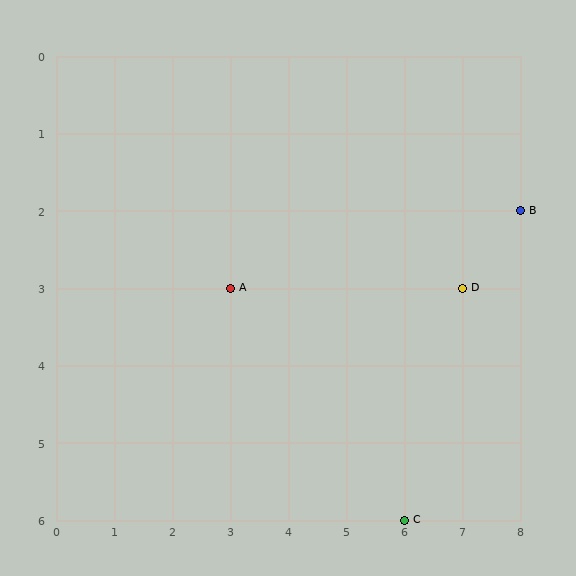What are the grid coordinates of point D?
Point D is at grid coordinates (7, 3).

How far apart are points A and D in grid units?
Points A and D are 4 columns apart.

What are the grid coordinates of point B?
Point B is at grid coordinates (8, 2).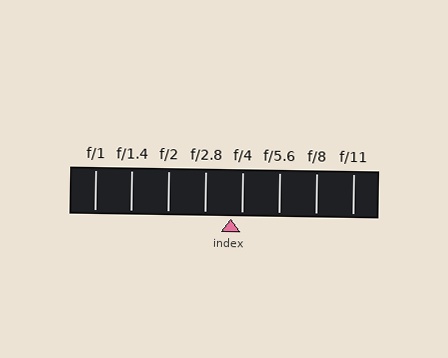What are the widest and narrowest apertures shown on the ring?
The widest aperture shown is f/1 and the narrowest is f/11.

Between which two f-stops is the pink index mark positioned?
The index mark is between f/2.8 and f/4.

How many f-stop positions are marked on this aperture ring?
There are 8 f-stop positions marked.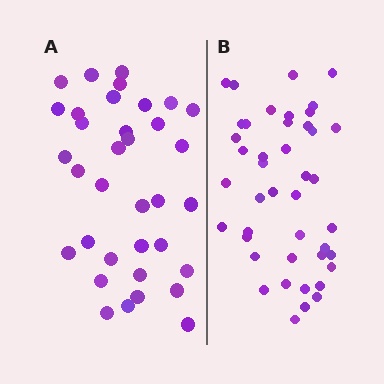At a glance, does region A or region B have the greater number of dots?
Region B (the right region) has more dots.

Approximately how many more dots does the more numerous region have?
Region B has roughly 8 or so more dots than region A.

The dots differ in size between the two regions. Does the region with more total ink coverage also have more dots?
No. Region A has more total ink coverage because its dots are larger, but region B actually contains more individual dots. Total area can be misleading — the number of items is what matters here.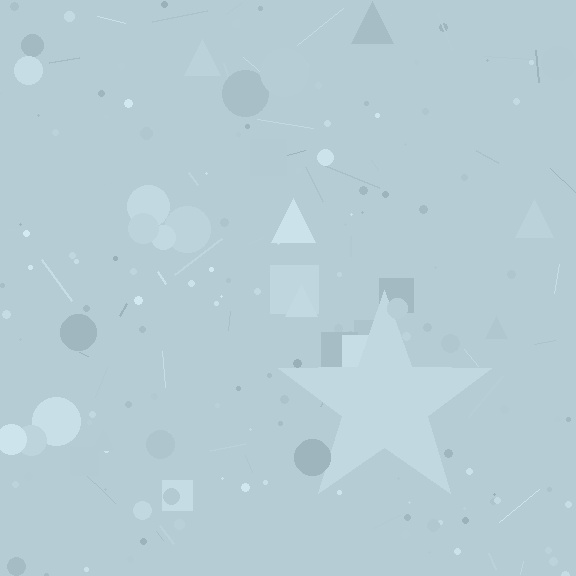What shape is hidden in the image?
A star is hidden in the image.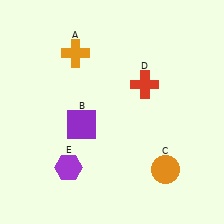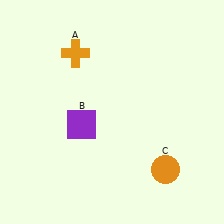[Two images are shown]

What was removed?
The purple hexagon (E), the red cross (D) were removed in Image 2.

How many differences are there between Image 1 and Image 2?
There are 2 differences between the two images.